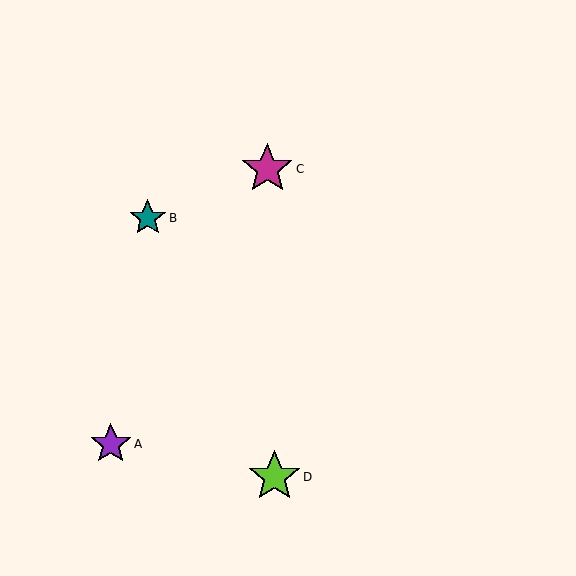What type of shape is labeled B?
Shape B is a teal star.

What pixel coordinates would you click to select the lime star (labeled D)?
Click at (274, 477) to select the lime star D.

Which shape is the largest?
The lime star (labeled D) is the largest.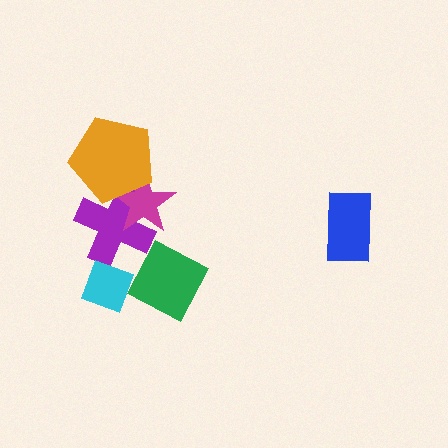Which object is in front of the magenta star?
The orange pentagon is in front of the magenta star.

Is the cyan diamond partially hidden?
No, no other shape covers it.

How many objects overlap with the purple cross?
3 objects overlap with the purple cross.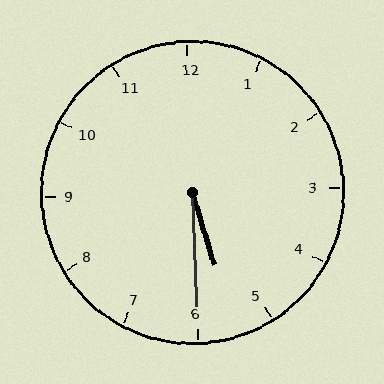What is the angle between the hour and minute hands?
Approximately 15 degrees.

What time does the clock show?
5:30.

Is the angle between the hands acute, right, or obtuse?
It is acute.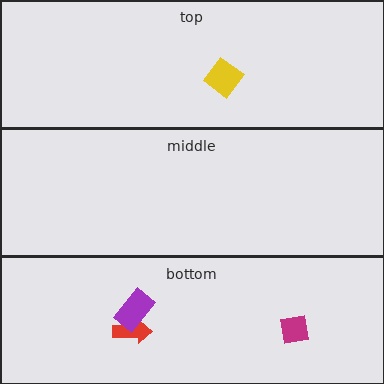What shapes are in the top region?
The yellow diamond.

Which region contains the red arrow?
The bottom region.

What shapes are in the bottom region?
The magenta square, the red arrow, the purple rectangle.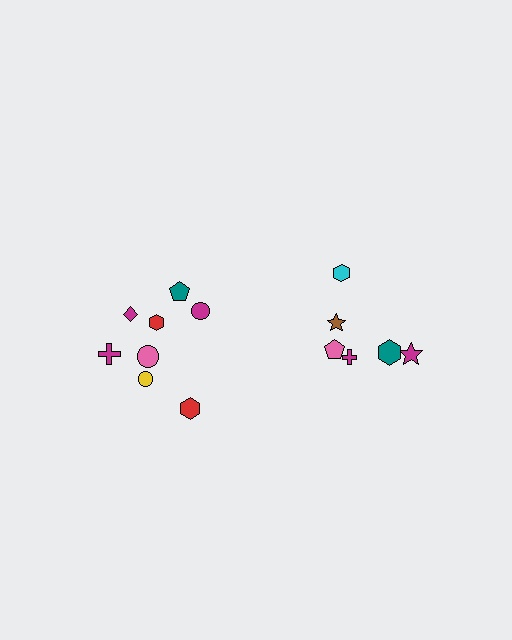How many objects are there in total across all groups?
There are 14 objects.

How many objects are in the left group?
There are 8 objects.